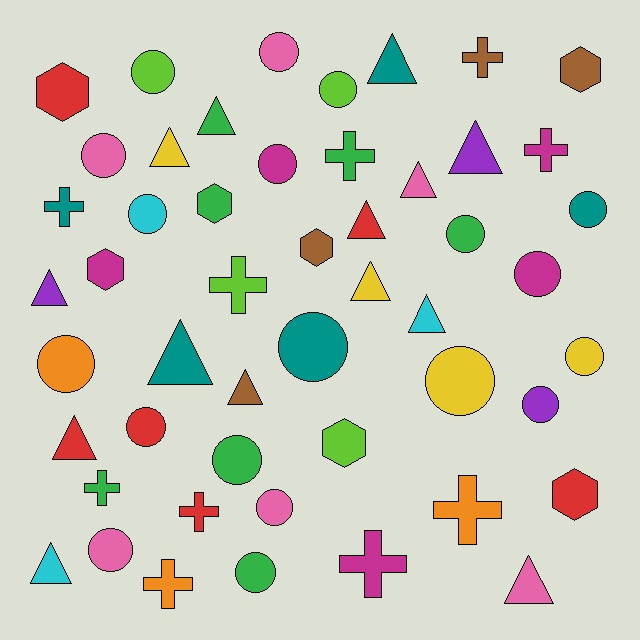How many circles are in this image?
There are 19 circles.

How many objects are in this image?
There are 50 objects.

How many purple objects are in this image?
There are 3 purple objects.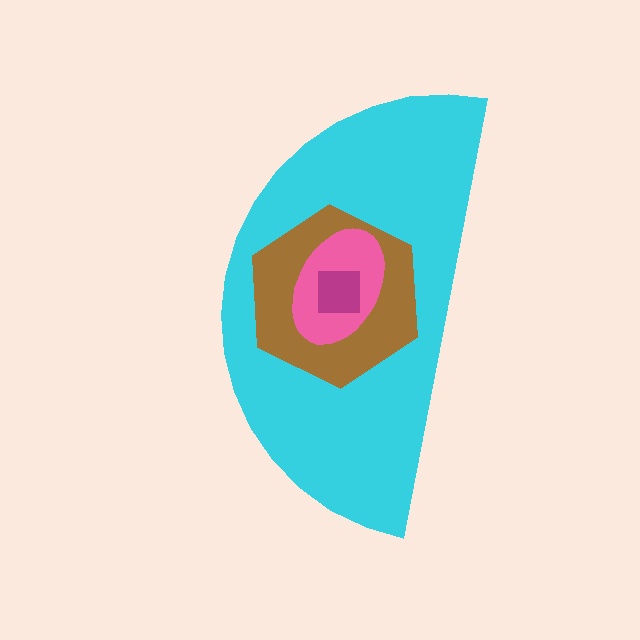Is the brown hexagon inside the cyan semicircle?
Yes.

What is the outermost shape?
The cyan semicircle.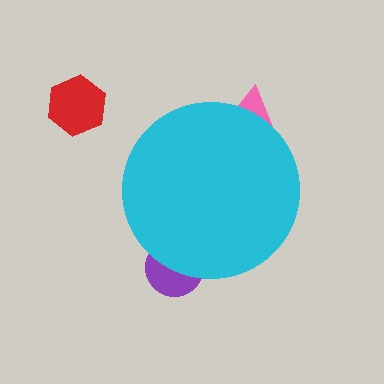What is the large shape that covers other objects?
A cyan circle.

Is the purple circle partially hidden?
Yes, the purple circle is partially hidden behind the cyan circle.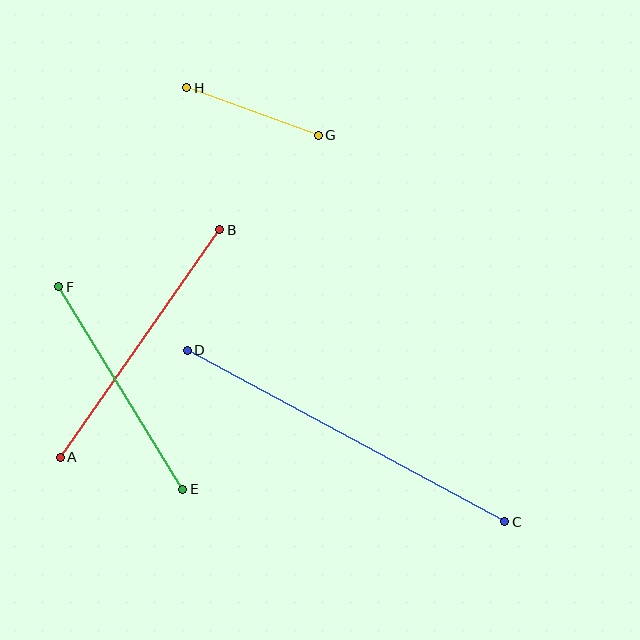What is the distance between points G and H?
The distance is approximately 140 pixels.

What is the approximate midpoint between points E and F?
The midpoint is at approximately (121, 388) pixels.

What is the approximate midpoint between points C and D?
The midpoint is at approximately (346, 436) pixels.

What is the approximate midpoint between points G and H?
The midpoint is at approximately (252, 111) pixels.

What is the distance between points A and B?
The distance is approximately 278 pixels.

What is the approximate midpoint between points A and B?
The midpoint is at approximately (140, 343) pixels.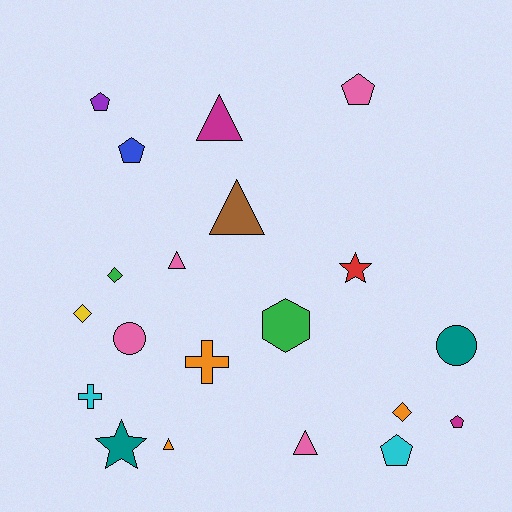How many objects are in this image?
There are 20 objects.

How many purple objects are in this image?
There is 1 purple object.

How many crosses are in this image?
There are 2 crosses.